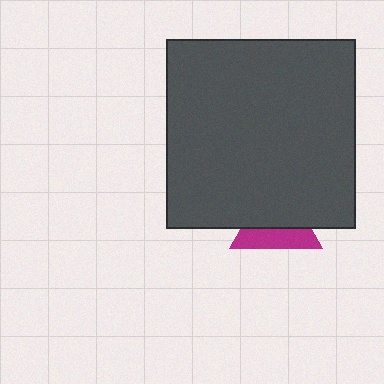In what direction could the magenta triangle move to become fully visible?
The magenta triangle could move down. That would shift it out from behind the dark gray square entirely.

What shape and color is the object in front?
The object in front is a dark gray square.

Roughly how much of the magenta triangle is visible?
A small part of it is visible (roughly 42%).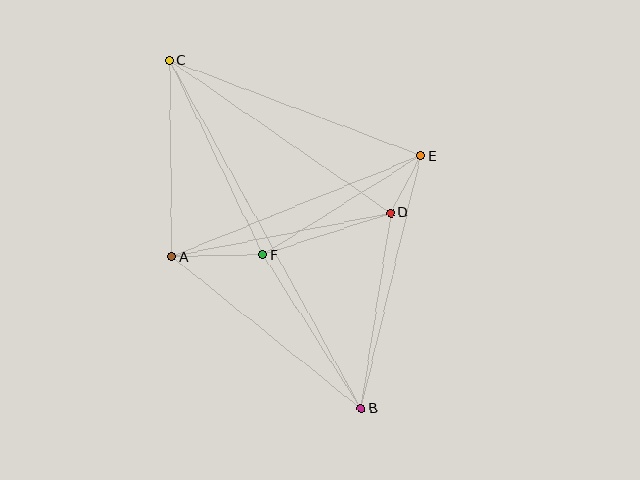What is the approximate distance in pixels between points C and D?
The distance between C and D is approximately 268 pixels.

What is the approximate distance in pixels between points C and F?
The distance between C and F is approximately 216 pixels.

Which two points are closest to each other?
Points D and E are closest to each other.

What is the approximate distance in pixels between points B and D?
The distance between B and D is approximately 198 pixels.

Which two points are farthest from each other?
Points B and C are farthest from each other.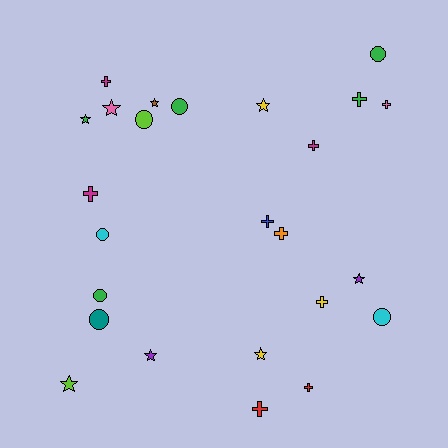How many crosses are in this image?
There are 10 crosses.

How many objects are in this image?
There are 25 objects.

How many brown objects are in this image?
There is 1 brown object.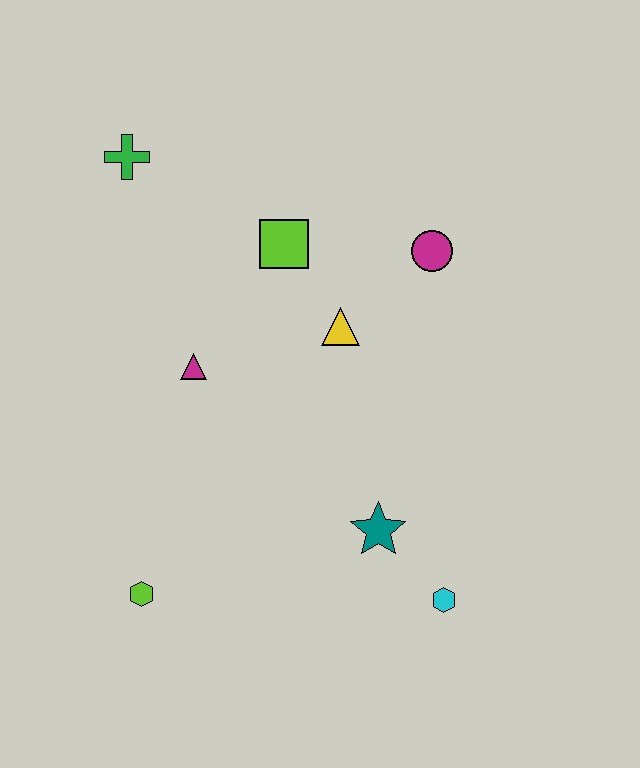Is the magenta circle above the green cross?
No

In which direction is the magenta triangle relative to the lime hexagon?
The magenta triangle is above the lime hexagon.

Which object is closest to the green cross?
The lime square is closest to the green cross.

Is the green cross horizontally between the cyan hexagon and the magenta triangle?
No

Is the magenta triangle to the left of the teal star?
Yes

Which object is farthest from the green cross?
The cyan hexagon is farthest from the green cross.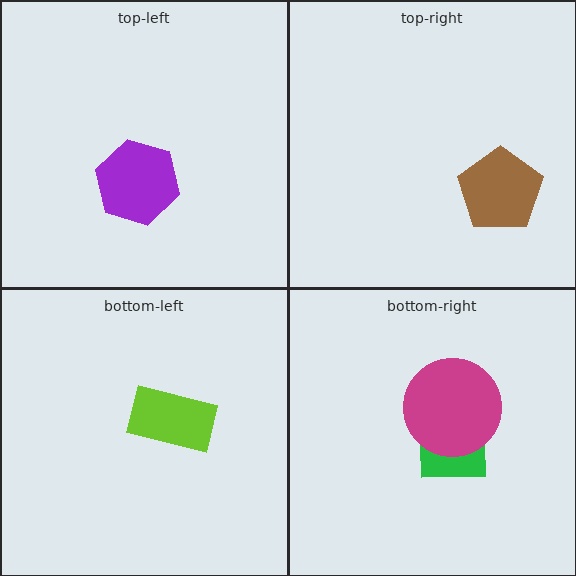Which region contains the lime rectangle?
The bottom-left region.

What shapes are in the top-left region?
The purple hexagon.